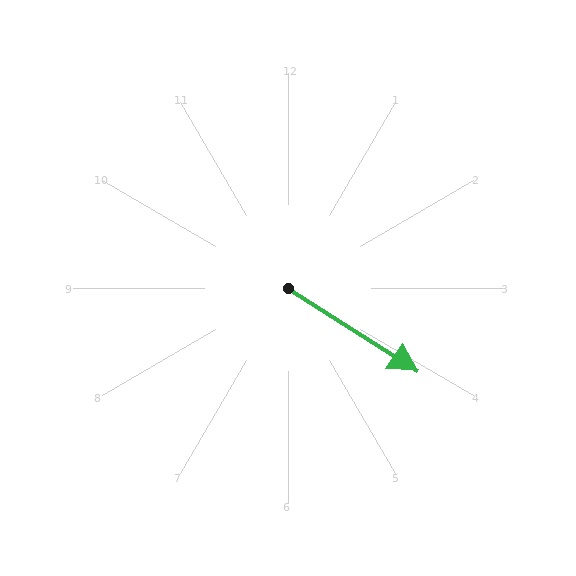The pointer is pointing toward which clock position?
Roughly 4 o'clock.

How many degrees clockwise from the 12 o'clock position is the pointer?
Approximately 123 degrees.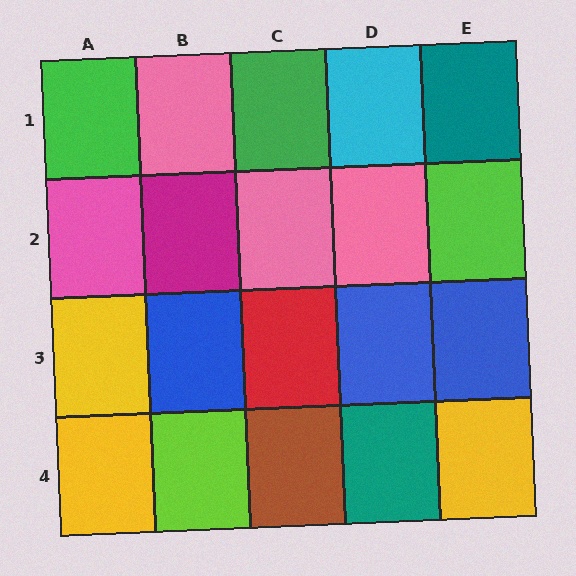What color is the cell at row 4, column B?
Lime.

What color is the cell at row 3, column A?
Yellow.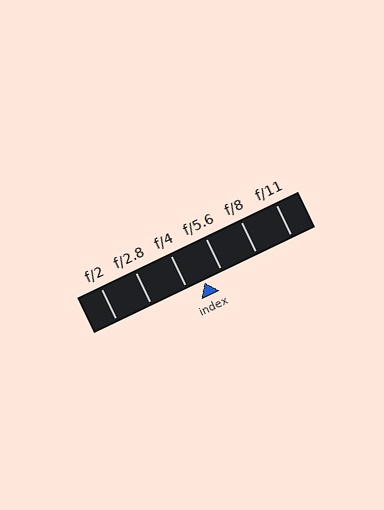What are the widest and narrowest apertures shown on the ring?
The widest aperture shown is f/2 and the narrowest is f/11.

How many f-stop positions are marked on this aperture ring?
There are 6 f-stop positions marked.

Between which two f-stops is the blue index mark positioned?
The index mark is between f/4 and f/5.6.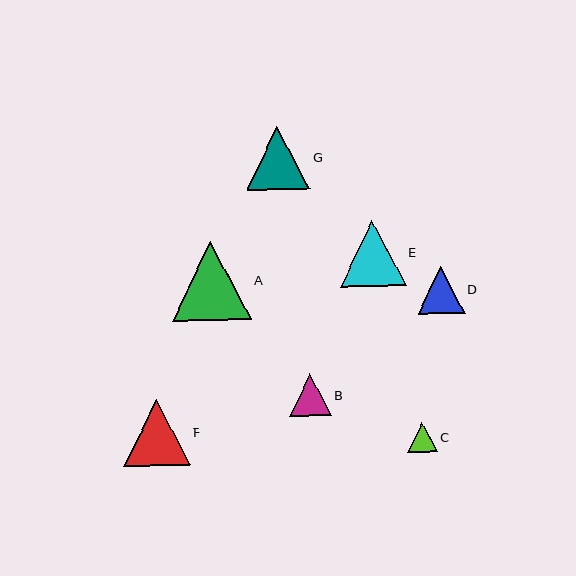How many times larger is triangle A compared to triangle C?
Triangle A is approximately 2.6 times the size of triangle C.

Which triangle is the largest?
Triangle A is the largest with a size of approximately 79 pixels.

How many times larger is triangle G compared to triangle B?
Triangle G is approximately 1.5 times the size of triangle B.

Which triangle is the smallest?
Triangle C is the smallest with a size of approximately 30 pixels.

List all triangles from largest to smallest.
From largest to smallest: A, F, E, G, D, B, C.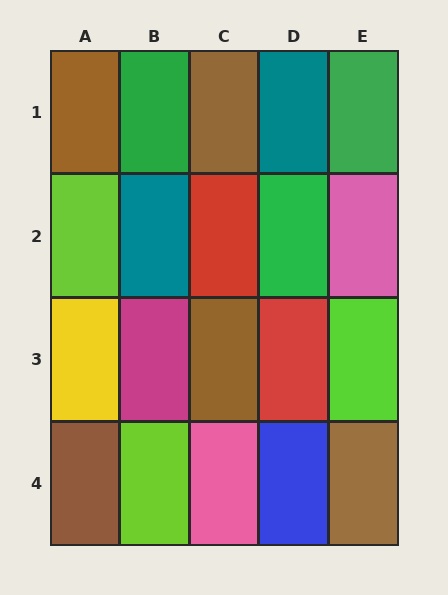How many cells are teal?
2 cells are teal.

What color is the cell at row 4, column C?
Pink.